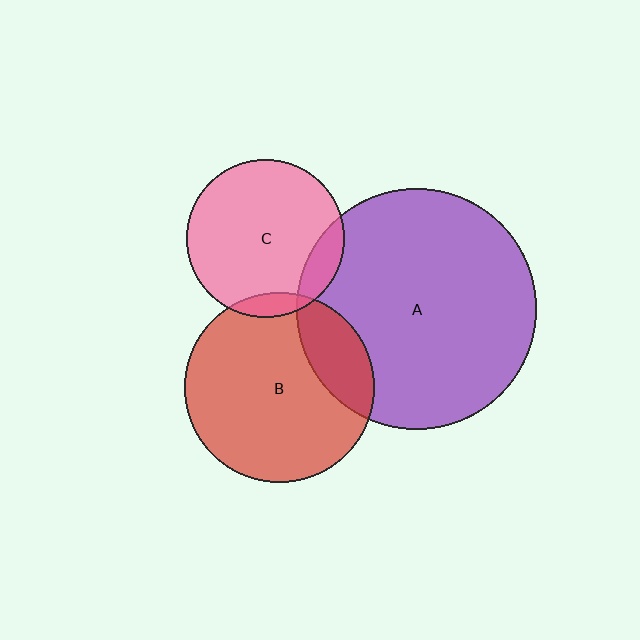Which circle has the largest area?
Circle A (purple).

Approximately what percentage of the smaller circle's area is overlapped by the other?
Approximately 10%.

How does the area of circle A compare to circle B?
Approximately 1.6 times.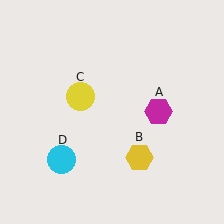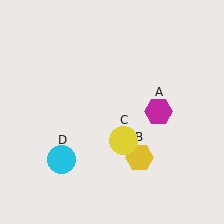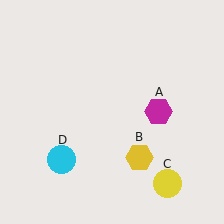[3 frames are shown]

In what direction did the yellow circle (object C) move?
The yellow circle (object C) moved down and to the right.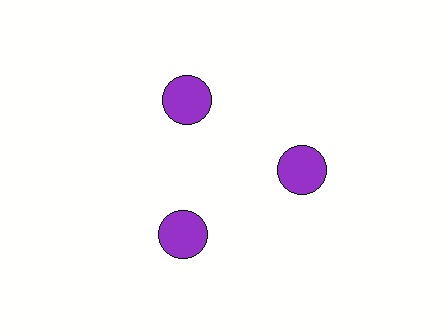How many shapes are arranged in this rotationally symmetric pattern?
There are 3 shapes, arranged in 3 groups of 1.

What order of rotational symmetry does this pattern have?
This pattern has 3-fold rotational symmetry.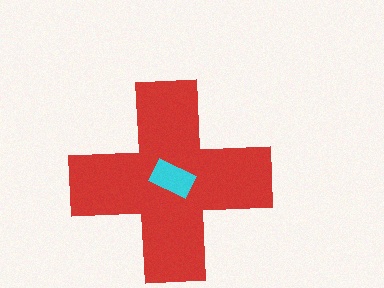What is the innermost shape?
The cyan rectangle.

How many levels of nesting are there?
2.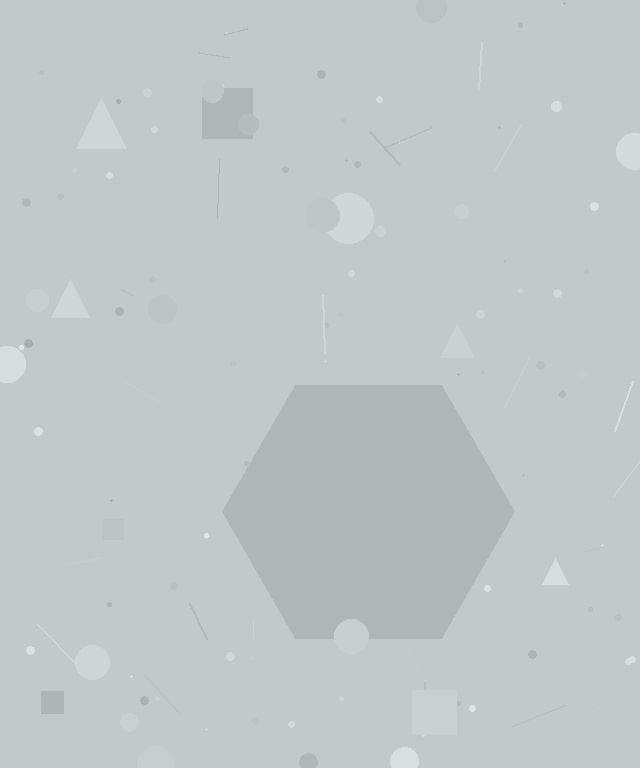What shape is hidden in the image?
A hexagon is hidden in the image.